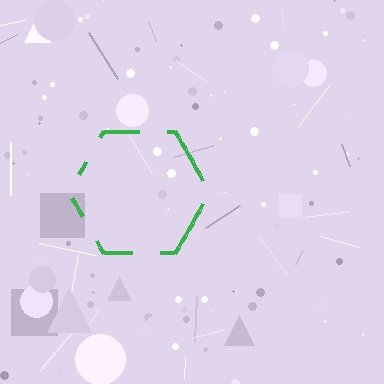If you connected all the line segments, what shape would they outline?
They would outline a hexagon.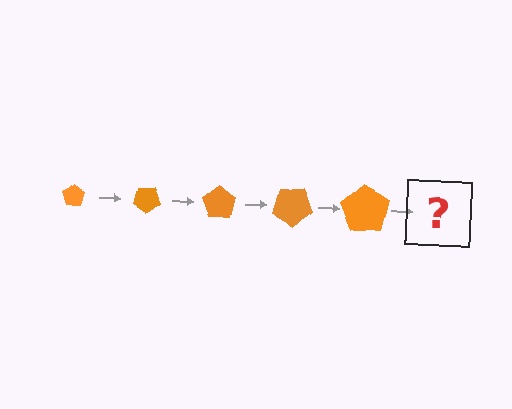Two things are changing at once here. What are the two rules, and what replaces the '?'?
The two rules are that the pentagon grows larger each step and it rotates 35 degrees each step. The '?' should be a pentagon, larger than the previous one and rotated 175 degrees from the start.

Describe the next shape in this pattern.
It should be a pentagon, larger than the previous one and rotated 175 degrees from the start.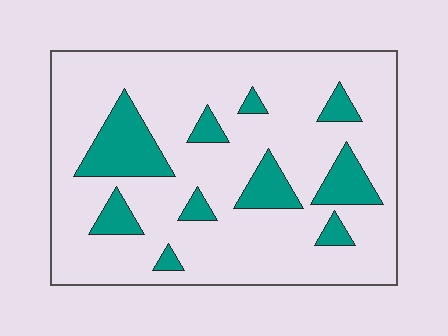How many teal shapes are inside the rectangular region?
10.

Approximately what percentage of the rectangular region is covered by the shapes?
Approximately 20%.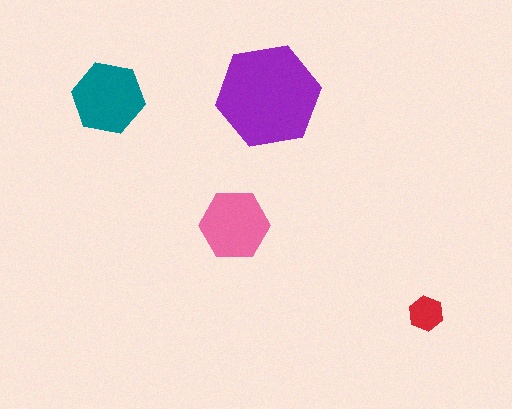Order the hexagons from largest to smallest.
the purple one, the teal one, the pink one, the red one.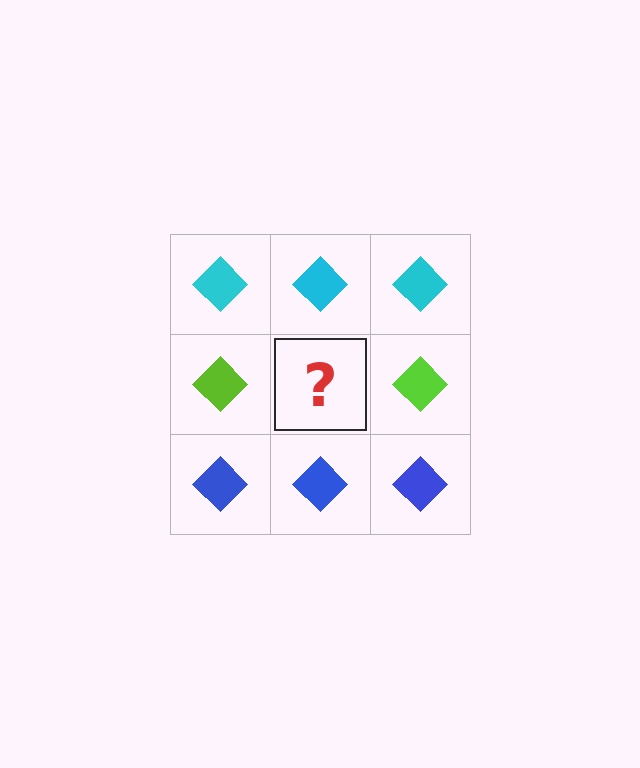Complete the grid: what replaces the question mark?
The question mark should be replaced with a lime diamond.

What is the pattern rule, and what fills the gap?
The rule is that each row has a consistent color. The gap should be filled with a lime diamond.